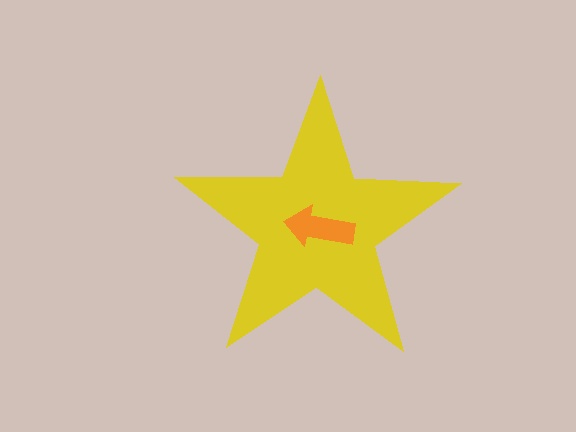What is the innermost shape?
The orange arrow.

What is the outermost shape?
The yellow star.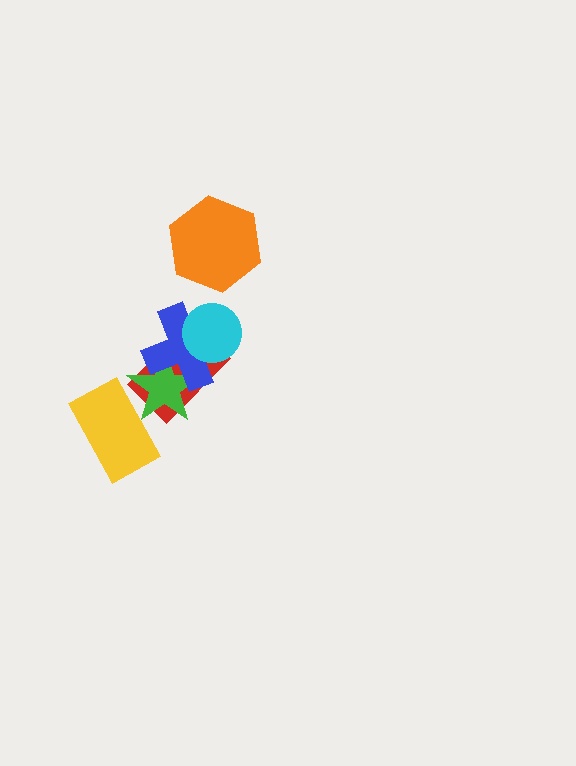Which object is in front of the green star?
The blue cross is in front of the green star.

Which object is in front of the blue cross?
The cyan circle is in front of the blue cross.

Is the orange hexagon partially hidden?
No, no other shape covers it.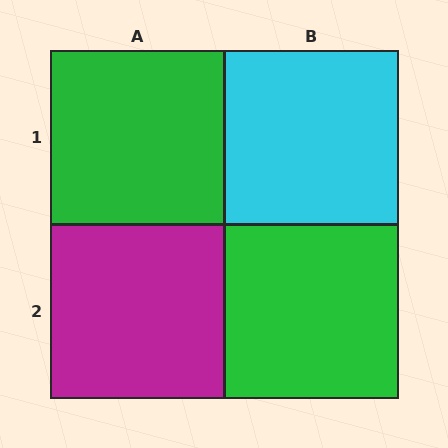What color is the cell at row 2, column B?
Green.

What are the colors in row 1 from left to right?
Green, cyan.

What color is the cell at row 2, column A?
Magenta.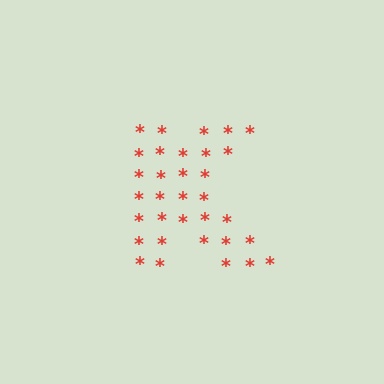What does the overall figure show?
The overall figure shows the letter K.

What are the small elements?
The small elements are asterisks.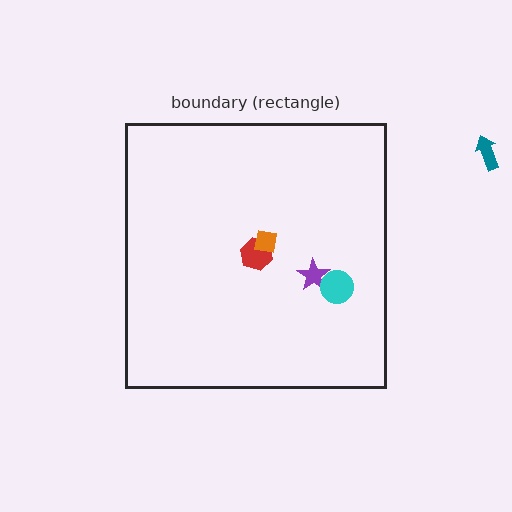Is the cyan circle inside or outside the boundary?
Inside.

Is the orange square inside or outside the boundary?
Inside.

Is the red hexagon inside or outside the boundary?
Inside.